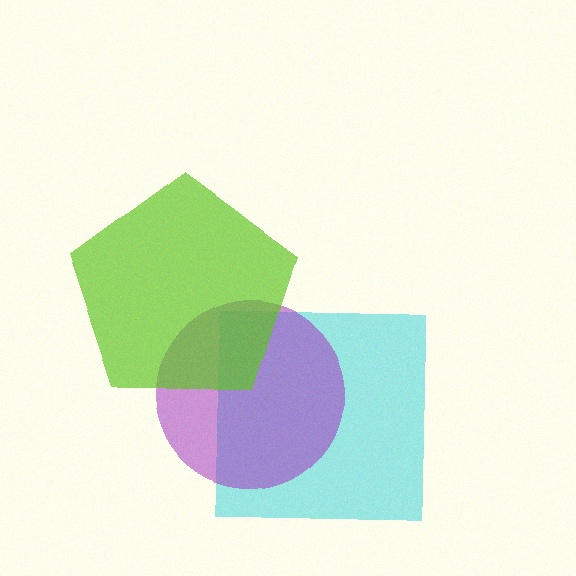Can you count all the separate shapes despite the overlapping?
Yes, there are 3 separate shapes.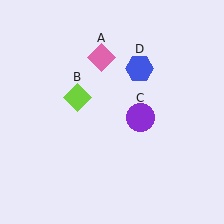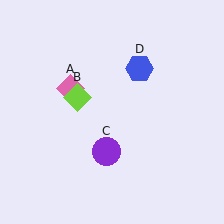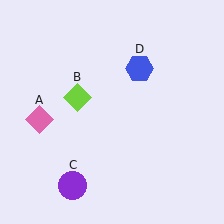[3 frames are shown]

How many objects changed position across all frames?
2 objects changed position: pink diamond (object A), purple circle (object C).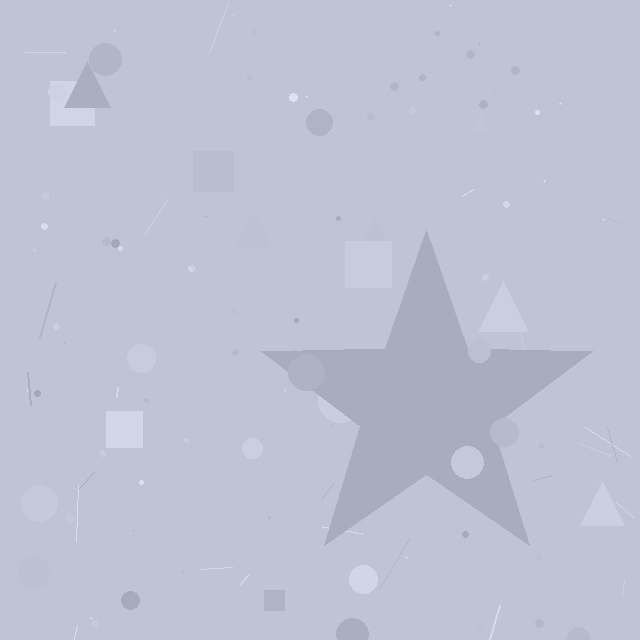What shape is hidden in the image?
A star is hidden in the image.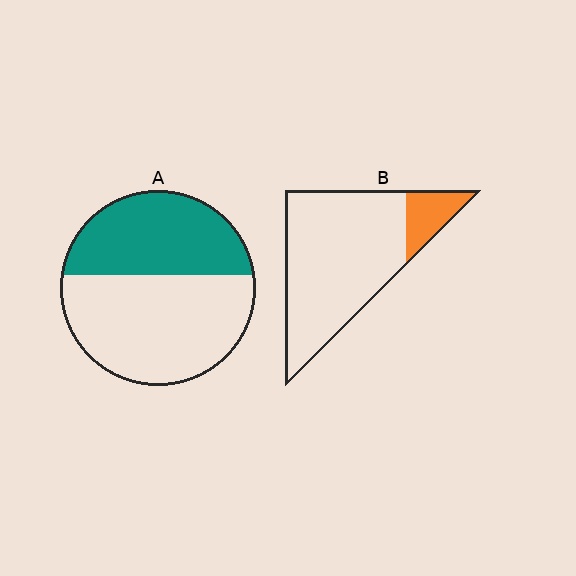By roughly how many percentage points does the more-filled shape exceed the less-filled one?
By roughly 25 percentage points (A over B).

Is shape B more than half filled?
No.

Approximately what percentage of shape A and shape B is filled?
A is approximately 40% and B is approximately 15%.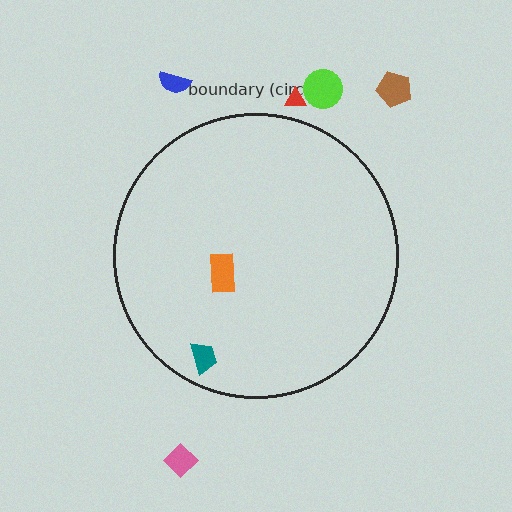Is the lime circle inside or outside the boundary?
Outside.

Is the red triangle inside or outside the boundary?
Outside.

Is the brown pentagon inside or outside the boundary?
Outside.